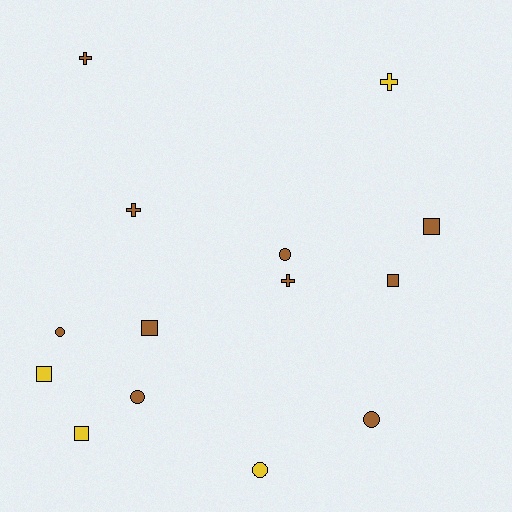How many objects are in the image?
There are 14 objects.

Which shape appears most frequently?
Circle, with 5 objects.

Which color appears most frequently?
Brown, with 10 objects.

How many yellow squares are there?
There are 2 yellow squares.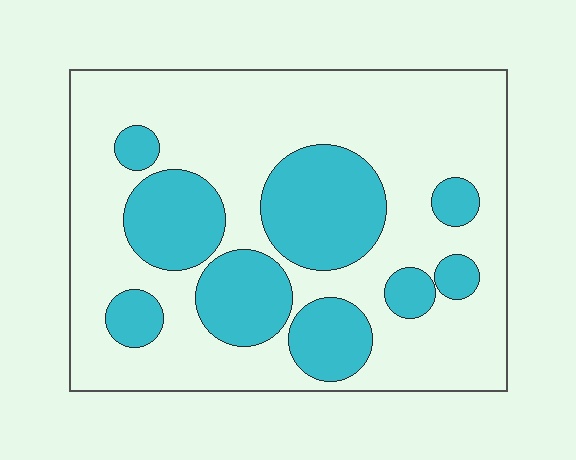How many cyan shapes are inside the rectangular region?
9.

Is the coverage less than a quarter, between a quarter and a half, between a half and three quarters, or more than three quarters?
Between a quarter and a half.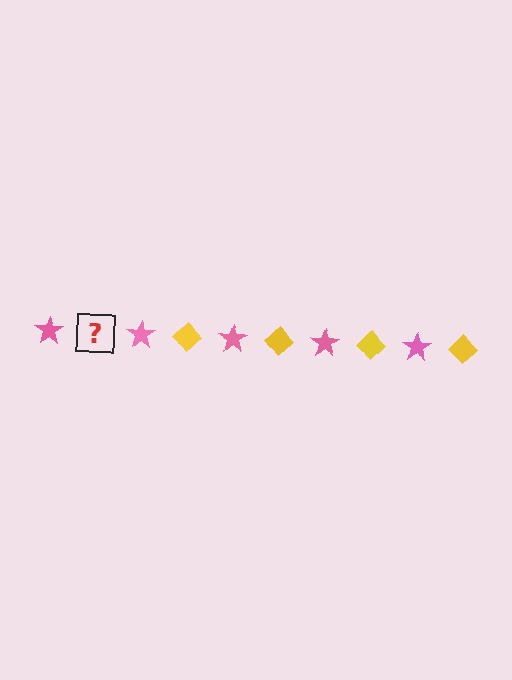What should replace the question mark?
The question mark should be replaced with a yellow diamond.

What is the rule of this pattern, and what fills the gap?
The rule is that the pattern alternates between pink star and yellow diamond. The gap should be filled with a yellow diamond.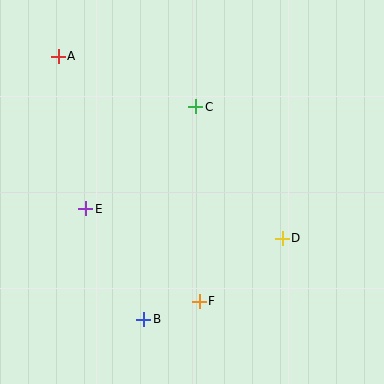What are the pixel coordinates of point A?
Point A is at (58, 56).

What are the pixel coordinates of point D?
Point D is at (282, 238).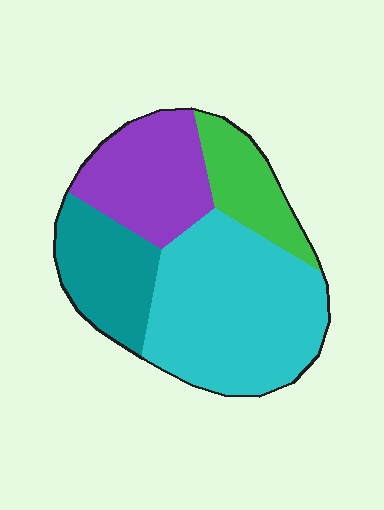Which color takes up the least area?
Green, at roughly 15%.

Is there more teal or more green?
Teal.